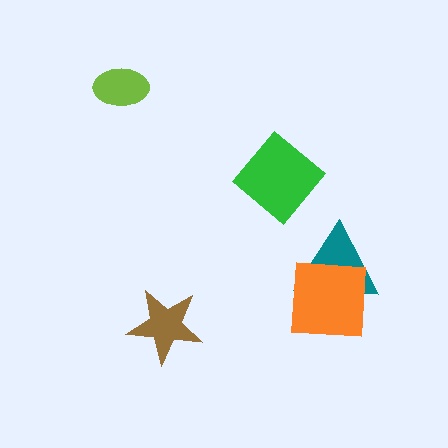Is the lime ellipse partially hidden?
No, no other shape covers it.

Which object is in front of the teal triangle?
The orange square is in front of the teal triangle.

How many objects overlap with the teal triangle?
1 object overlaps with the teal triangle.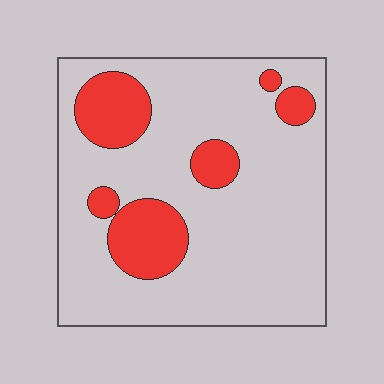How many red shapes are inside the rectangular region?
6.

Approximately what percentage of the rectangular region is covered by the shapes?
Approximately 20%.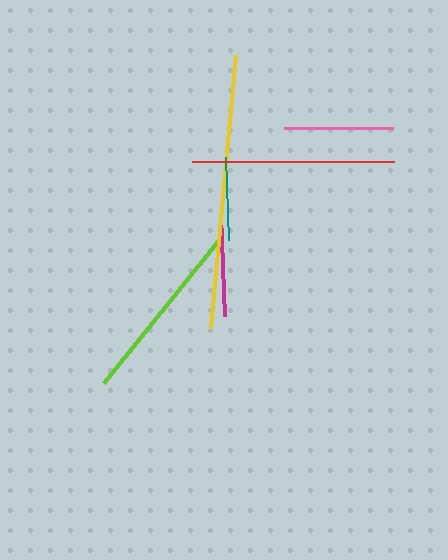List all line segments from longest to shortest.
From longest to shortest: yellow, red, lime, pink, magenta, teal.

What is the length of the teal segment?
The teal segment is approximately 82 pixels long.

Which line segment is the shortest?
The teal line is the shortest at approximately 82 pixels.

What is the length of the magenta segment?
The magenta segment is approximately 101 pixels long.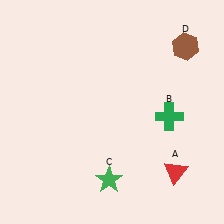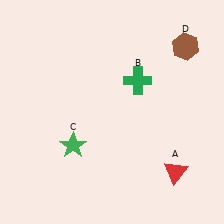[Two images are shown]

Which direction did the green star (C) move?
The green star (C) moved left.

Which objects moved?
The objects that moved are: the green cross (B), the green star (C).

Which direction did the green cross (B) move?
The green cross (B) moved up.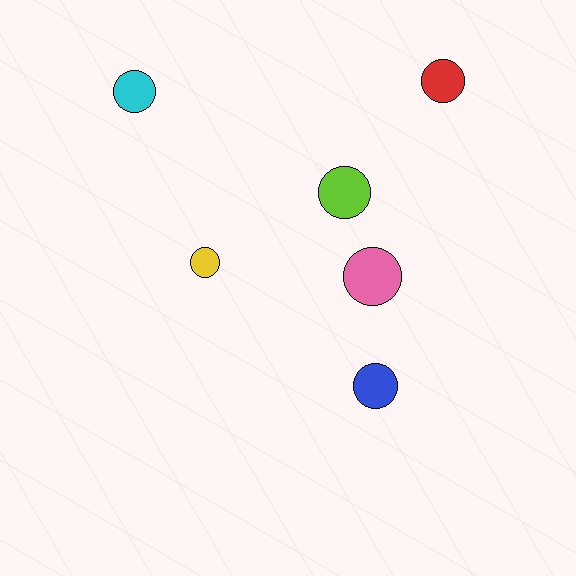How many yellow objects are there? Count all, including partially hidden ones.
There is 1 yellow object.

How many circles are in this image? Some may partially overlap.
There are 6 circles.